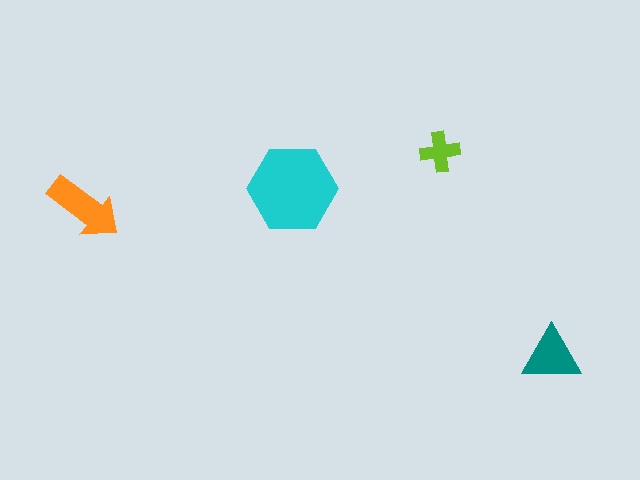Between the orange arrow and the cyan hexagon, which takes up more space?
The cyan hexagon.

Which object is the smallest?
The lime cross.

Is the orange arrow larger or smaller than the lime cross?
Larger.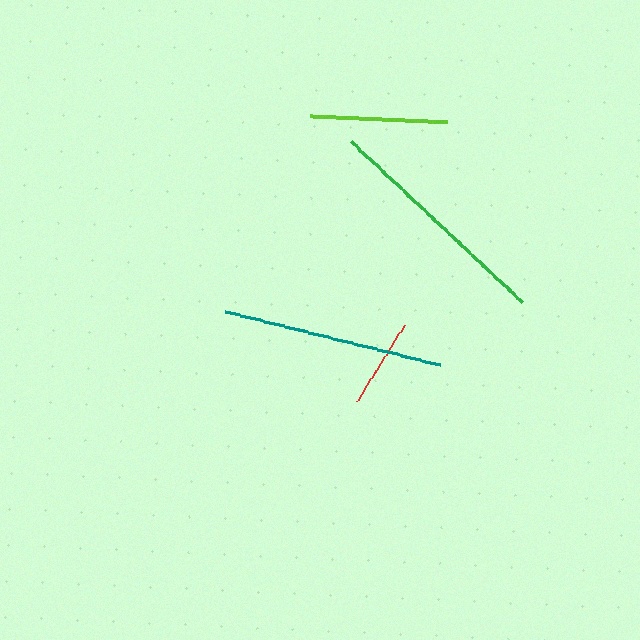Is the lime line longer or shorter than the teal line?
The teal line is longer than the lime line.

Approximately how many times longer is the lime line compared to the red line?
The lime line is approximately 1.5 times the length of the red line.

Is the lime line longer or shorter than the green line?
The green line is longer than the lime line.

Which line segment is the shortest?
The red line is the shortest at approximately 90 pixels.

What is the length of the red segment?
The red segment is approximately 90 pixels long.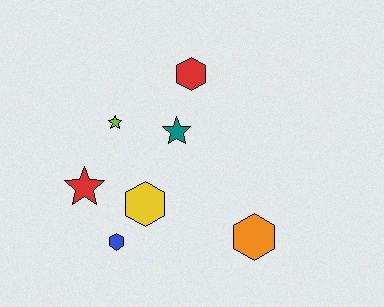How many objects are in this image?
There are 7 objects.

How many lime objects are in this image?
There is 1 lime object.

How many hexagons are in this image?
There are 4 hexagons.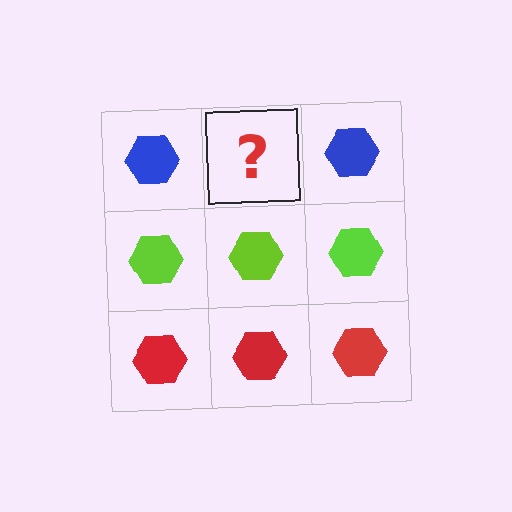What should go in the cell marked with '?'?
The missing cell should contain a blue hexagon.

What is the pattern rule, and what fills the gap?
The rule is that each row has a consistent color. The gap should be filled with a blue hexagon.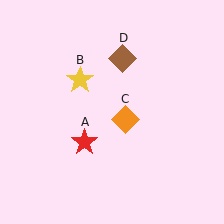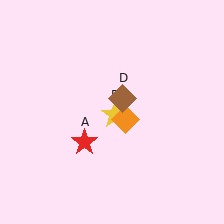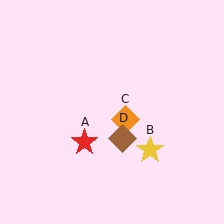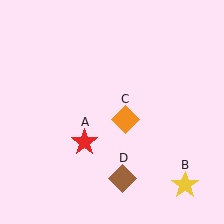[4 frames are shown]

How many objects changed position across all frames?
2 objects changed position: yellow star (object B), brown diamond (object D).